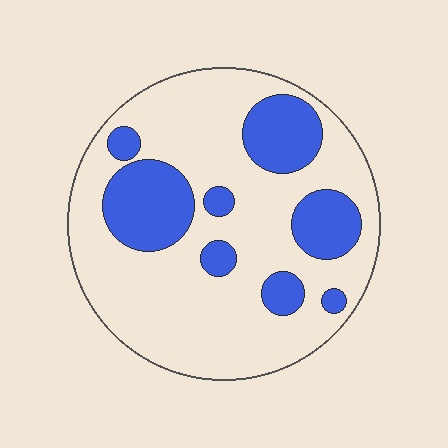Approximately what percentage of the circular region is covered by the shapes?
Approximately 25%.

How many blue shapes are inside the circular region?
8.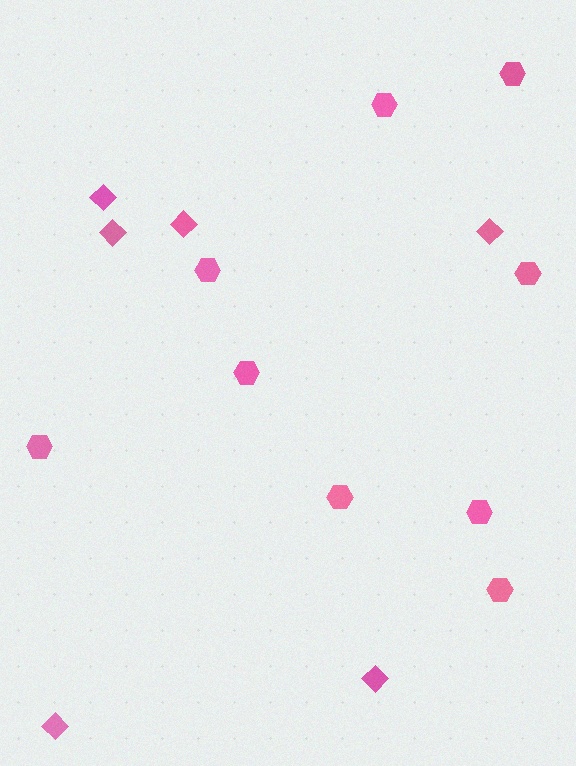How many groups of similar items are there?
There are 2 groups: one group of hexagons (9) and one group of diamonds (6).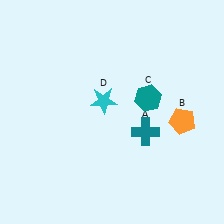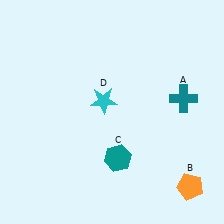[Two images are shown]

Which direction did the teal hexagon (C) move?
The teal hexagon (C) moved down.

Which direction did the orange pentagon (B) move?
The orange pentagon (B) moved down.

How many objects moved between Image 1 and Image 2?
3 objects moved between the two images.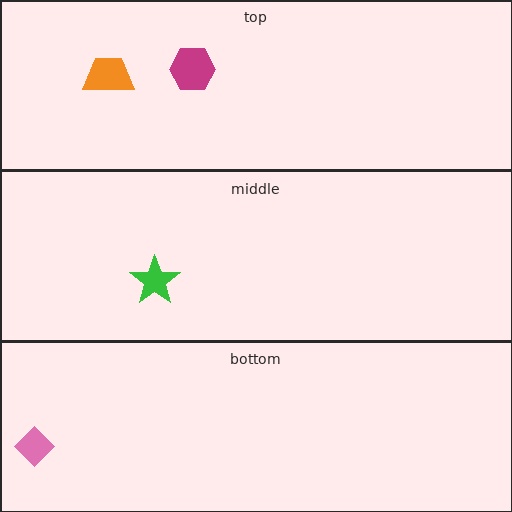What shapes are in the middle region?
The green star.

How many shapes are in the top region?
2.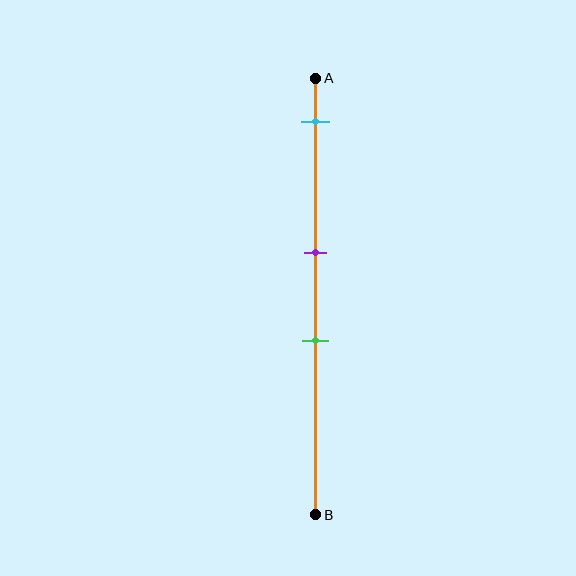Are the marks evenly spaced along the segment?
No, the marks are not evenly spaced.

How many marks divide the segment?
There are 3 marks dividing the segment.